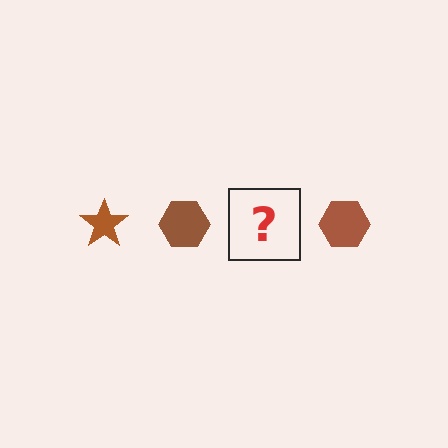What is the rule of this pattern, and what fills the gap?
The rule is that the pattern cycles through star, hexagon shapes in brown. The gap should be filled with a brown star.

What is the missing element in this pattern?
The missing element is a brown star.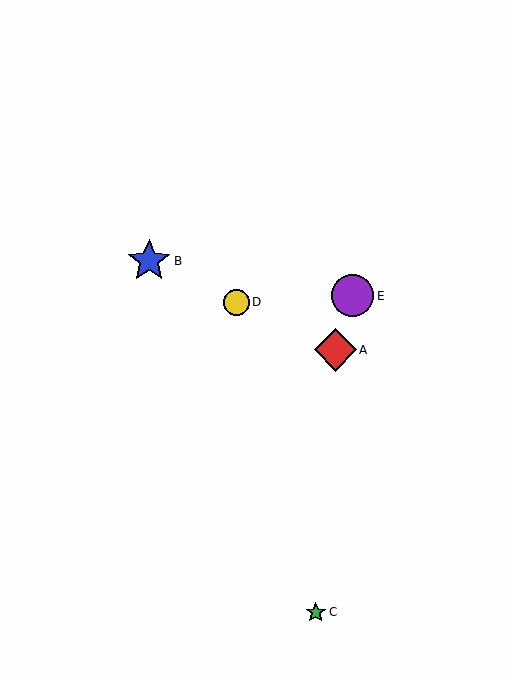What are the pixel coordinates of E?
Object E is at (352, 296).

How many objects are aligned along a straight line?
3 objects (A, B, D) are aligned along a straight line.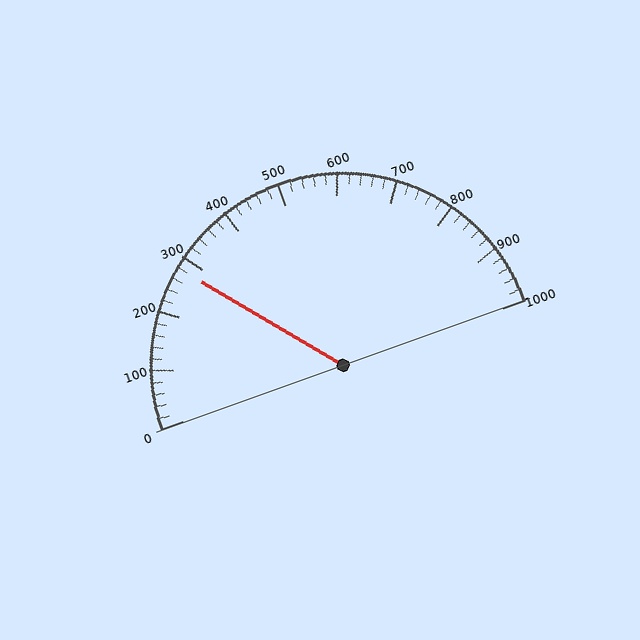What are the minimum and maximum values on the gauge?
The gauge ranges from 0 to 1000.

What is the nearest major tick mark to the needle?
The nearest major tick mark is 300.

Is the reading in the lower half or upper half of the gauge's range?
The reading is in the lower half of the range (0 to 1000).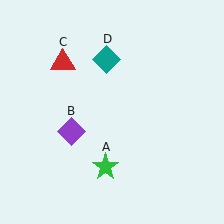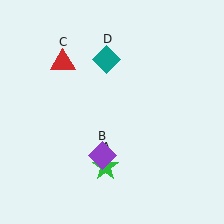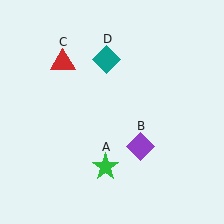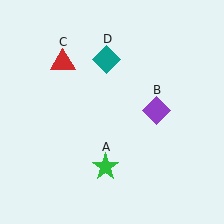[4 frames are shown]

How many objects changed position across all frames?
1 object changed position: purple diamond (object B).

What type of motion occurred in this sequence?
The purple diamond (object B) rotated counterclockwise around the center of the scene.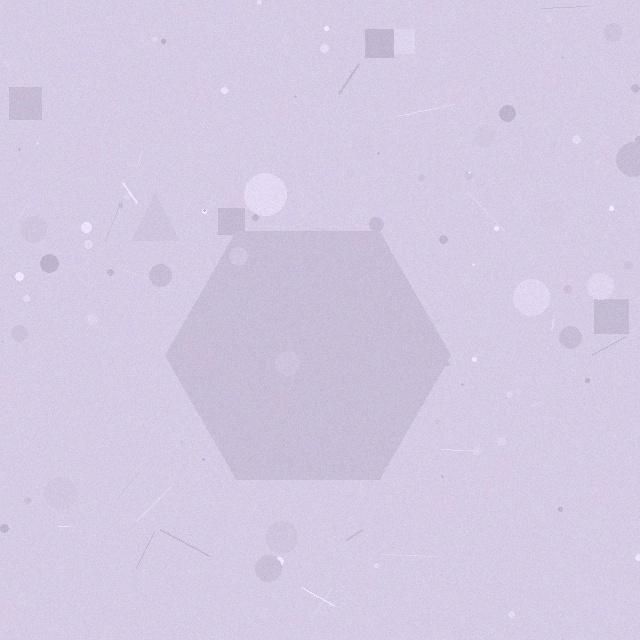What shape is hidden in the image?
A hexagon is hidden in the image.